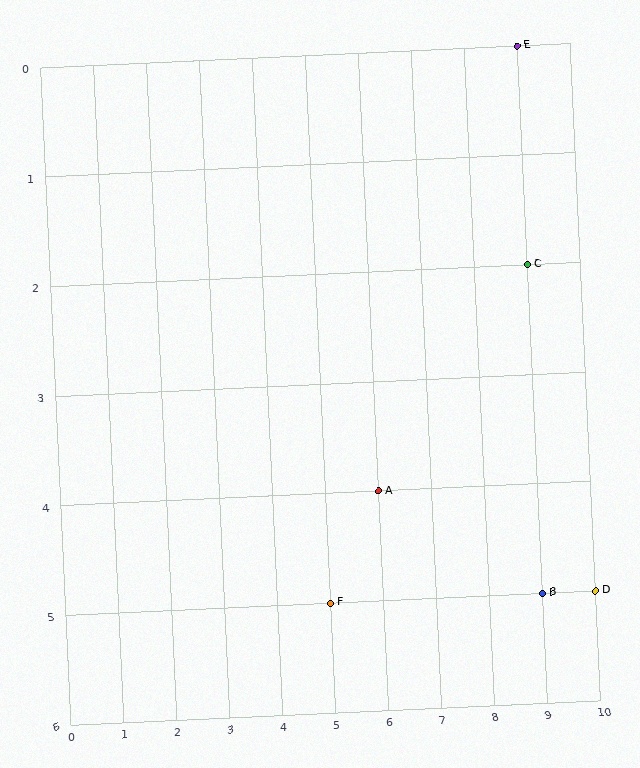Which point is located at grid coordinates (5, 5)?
Point F is at (5, 5).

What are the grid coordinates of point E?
Point E is at grid coordinates (9, 0).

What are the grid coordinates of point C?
Point C is at grid coordinates (9, 2).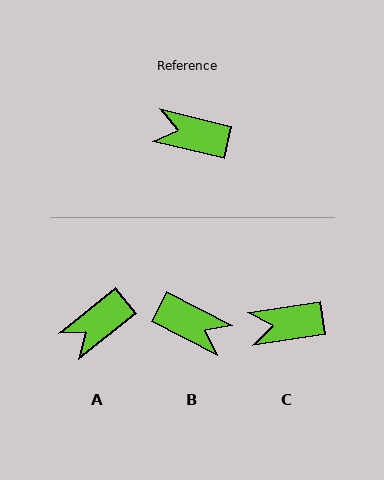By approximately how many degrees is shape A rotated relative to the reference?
Approximately 52 degrees counter-clockwise.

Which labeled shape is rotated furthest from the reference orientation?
B, about 166 degrees away.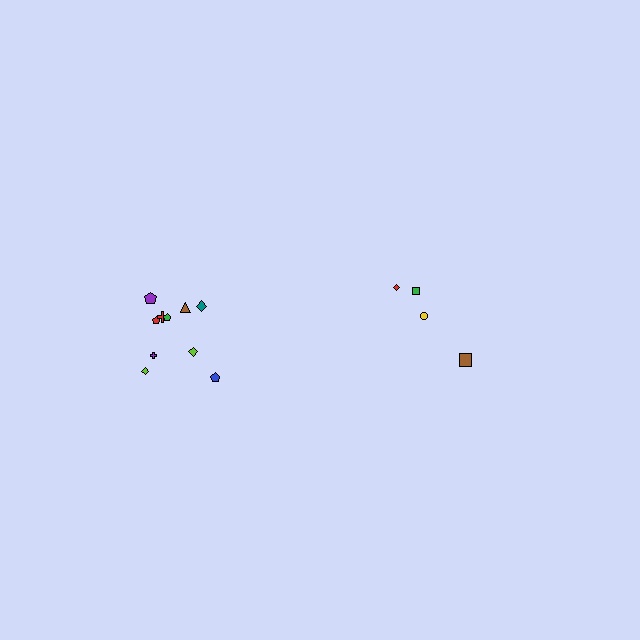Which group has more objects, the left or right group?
The left group.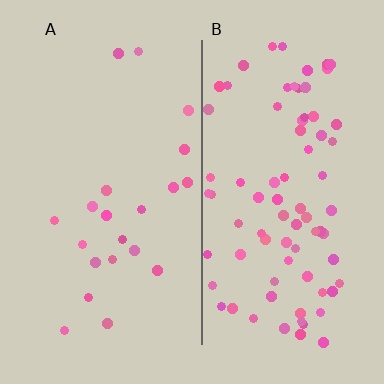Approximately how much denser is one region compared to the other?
Approximately 3.8× — region B over region A.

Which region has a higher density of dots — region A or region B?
B (the right).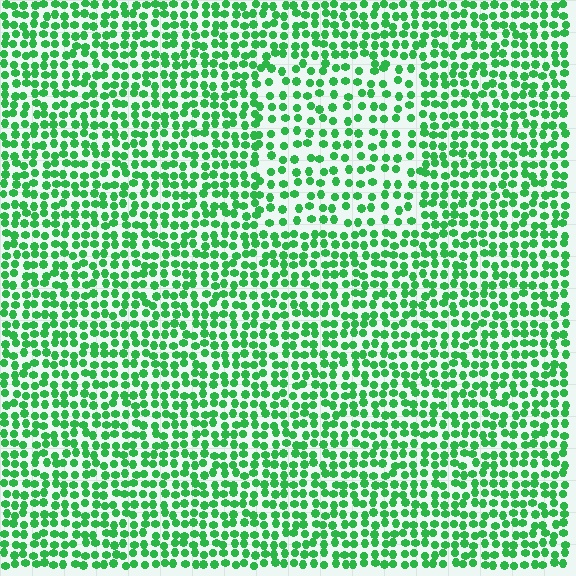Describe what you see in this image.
The image contains small green elements arranged at two different densities. A rectangle-shaped region is visible where the elements are less densely packed than the surrounding area.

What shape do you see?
I see a rectangle.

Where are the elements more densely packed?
The elements are more densely packed outside the rectangle boundary.